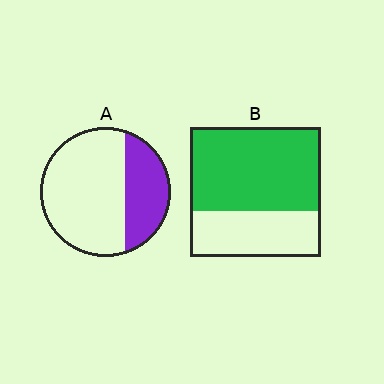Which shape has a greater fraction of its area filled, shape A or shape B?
Shape B.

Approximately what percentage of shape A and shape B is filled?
A is approximately 30% and B is approximately 65%.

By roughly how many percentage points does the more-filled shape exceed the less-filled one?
By roughly 35 percentage points (B over A).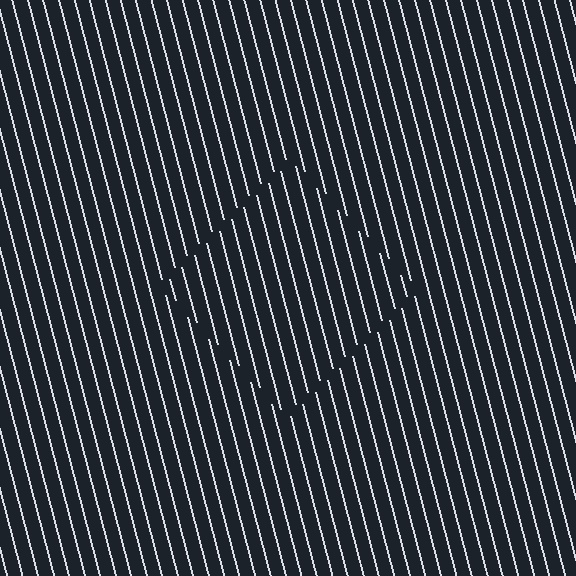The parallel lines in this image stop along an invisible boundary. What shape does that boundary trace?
An illusory square. The interior of the shape contains the same grating, shifted by half a period — the contour is defined by the phase discontinuity where line-ends from the inner and outer gratings abut.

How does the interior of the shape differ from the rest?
The interior of the shape contains the same grating, shifted by half a period — the contour is defined by the phase discontinuity where line-ends from the inner and outer gratings abut.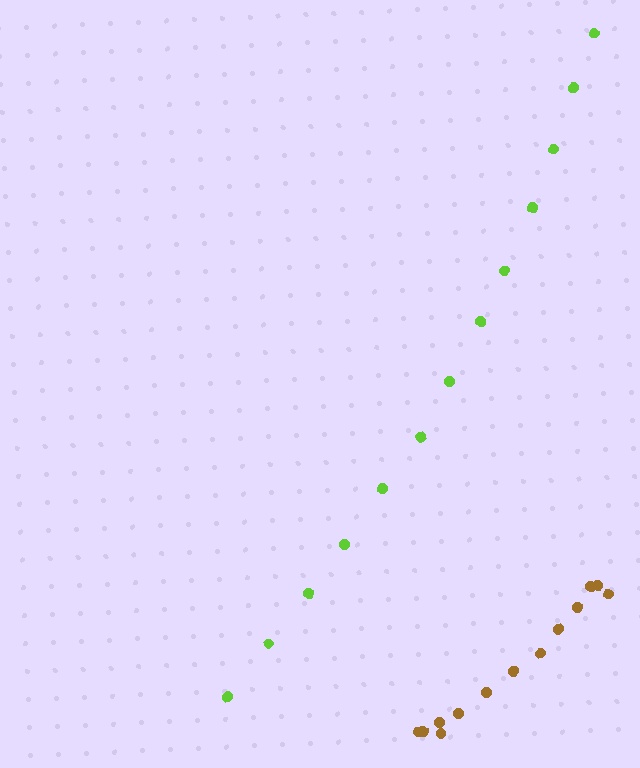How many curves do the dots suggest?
There are 2 distinct paths.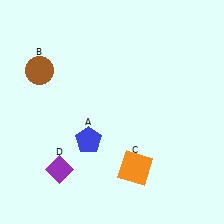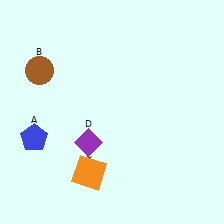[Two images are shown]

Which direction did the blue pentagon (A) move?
The blue pentagon (A) moved left.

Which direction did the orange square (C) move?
The orange square (C) moved left.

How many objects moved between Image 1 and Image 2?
3 objects moved between the two images.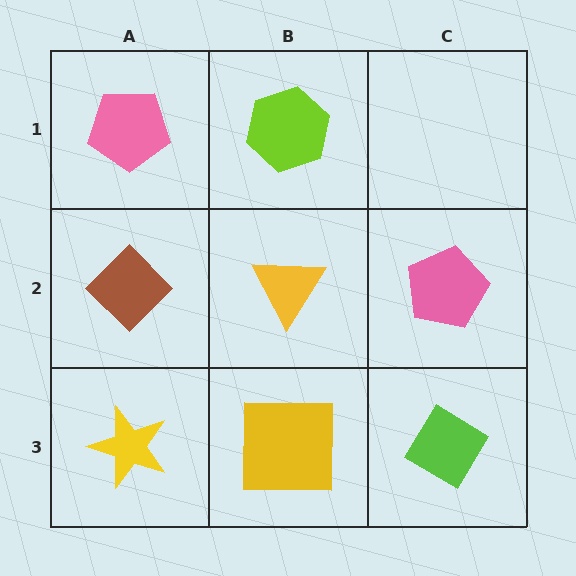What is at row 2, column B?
A yellow triangle.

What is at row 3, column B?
A yellow square.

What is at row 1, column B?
A lime hexagon.